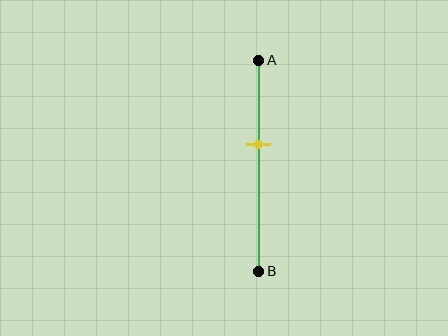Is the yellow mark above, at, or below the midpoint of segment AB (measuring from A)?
The yellow mark is above the midpoint of segment AB.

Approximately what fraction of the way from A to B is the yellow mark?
The yellow mark is approximately 40% of the way from A to B.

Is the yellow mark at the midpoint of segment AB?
No, the mark is at about 40% from A, not at the 50% midpoint.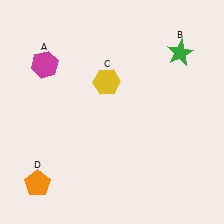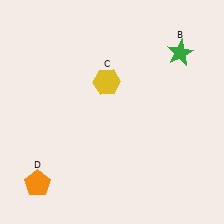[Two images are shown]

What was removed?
The magenta hexagon (A) was removed in Image 2.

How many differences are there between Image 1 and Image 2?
There is 1 difference between the two images.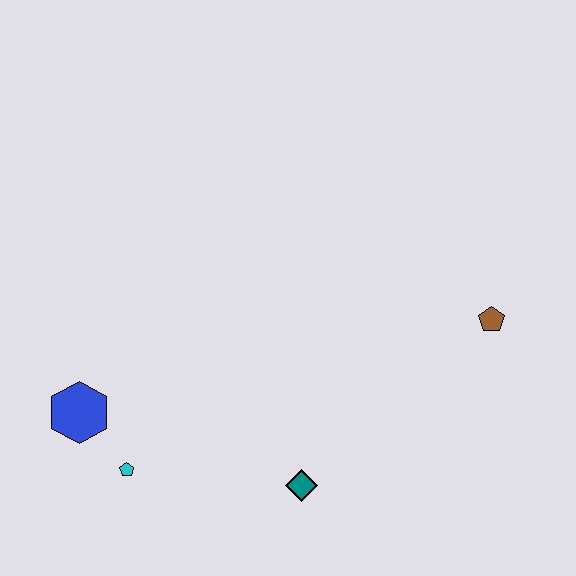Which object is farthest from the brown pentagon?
The blue hexagon is farthest from the brown pentagon.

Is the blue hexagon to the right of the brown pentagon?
No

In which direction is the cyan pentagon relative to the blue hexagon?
The cyan pentagon is below the blue hexagon.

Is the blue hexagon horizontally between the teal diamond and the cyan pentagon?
No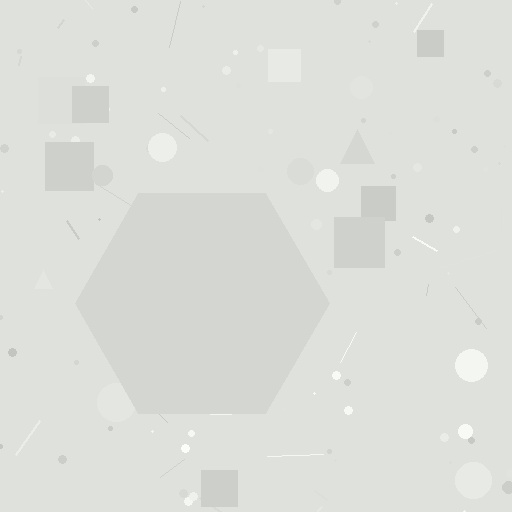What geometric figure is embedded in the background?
A hexagon is embedded in the background.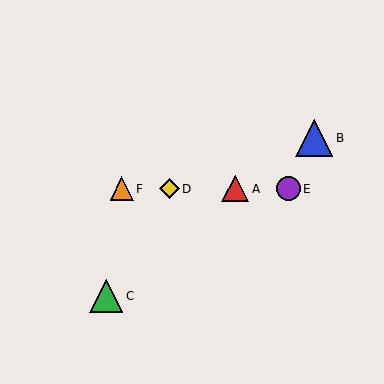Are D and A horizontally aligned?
Yes, both are at y≈189.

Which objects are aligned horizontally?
Objects A, D, E, F are aligned horizontally.